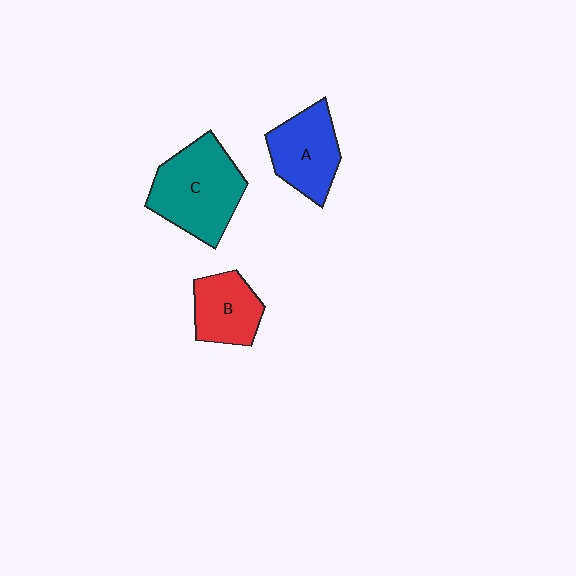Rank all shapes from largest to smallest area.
From largest to smallest: C (teal), A (blue), B (red).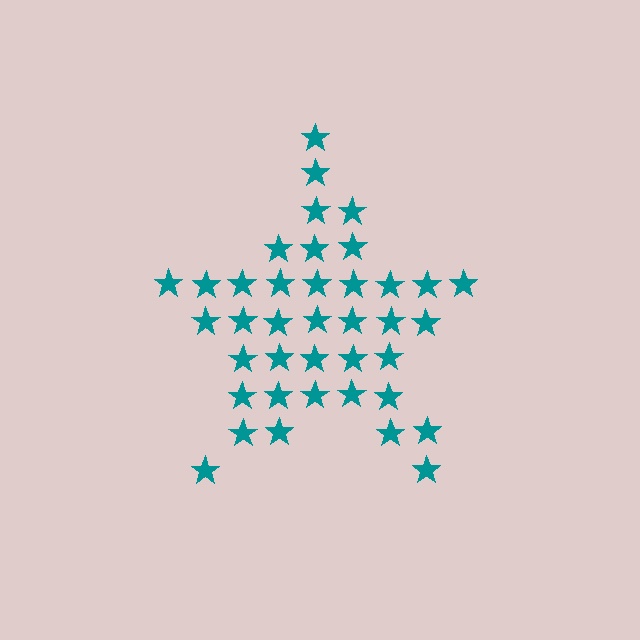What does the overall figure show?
The overall figure shows a star.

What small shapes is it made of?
It is made of small stars.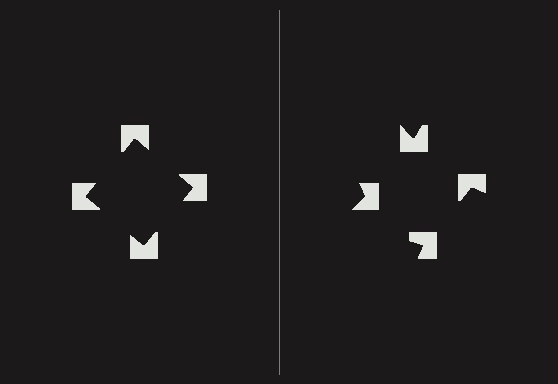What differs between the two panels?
The notched squares are positioned identically on both sides; only the wedge orientations differ. On the left they align to a square; on the right they are misaligned.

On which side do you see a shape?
An illusory square appears on the left side. On the right side the wedge cuts are rotated, so no coherent shape forms.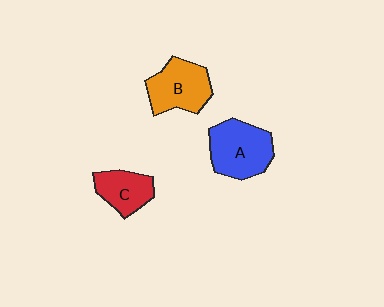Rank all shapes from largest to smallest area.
From largest to smallest: A (blue), B (orange), C (red).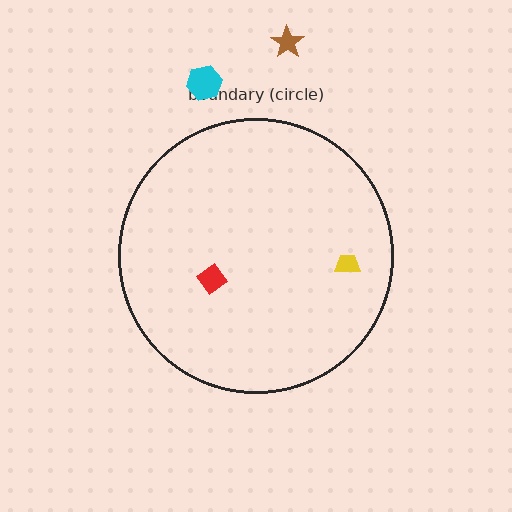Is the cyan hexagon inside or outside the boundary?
Outside.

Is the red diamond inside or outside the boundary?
Inside.